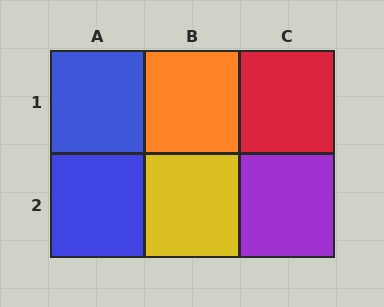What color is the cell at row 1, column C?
Red.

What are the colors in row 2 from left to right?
Blue, yellow, purple.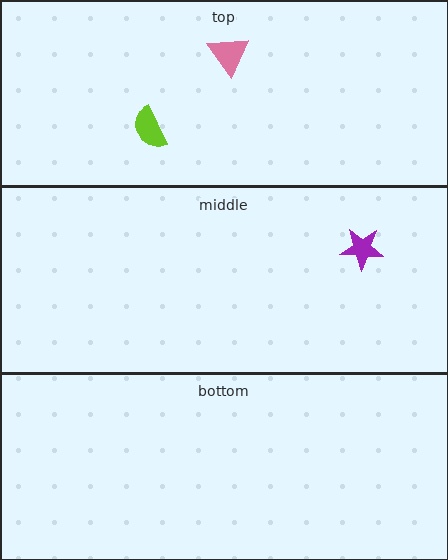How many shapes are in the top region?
2.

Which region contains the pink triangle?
The top region.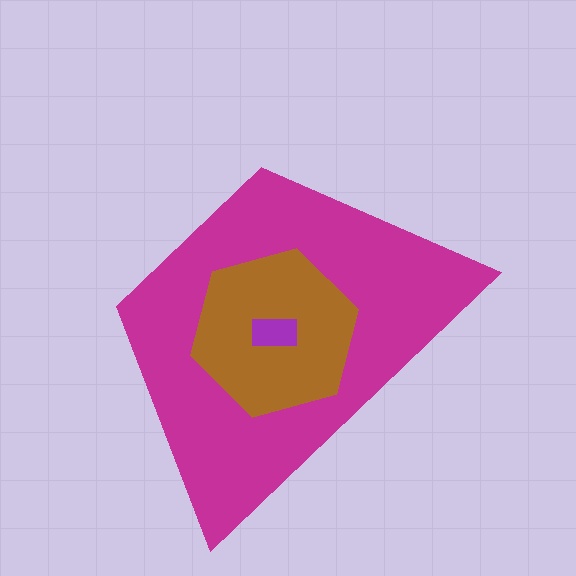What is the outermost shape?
The magenta trapezoid.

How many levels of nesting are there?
3.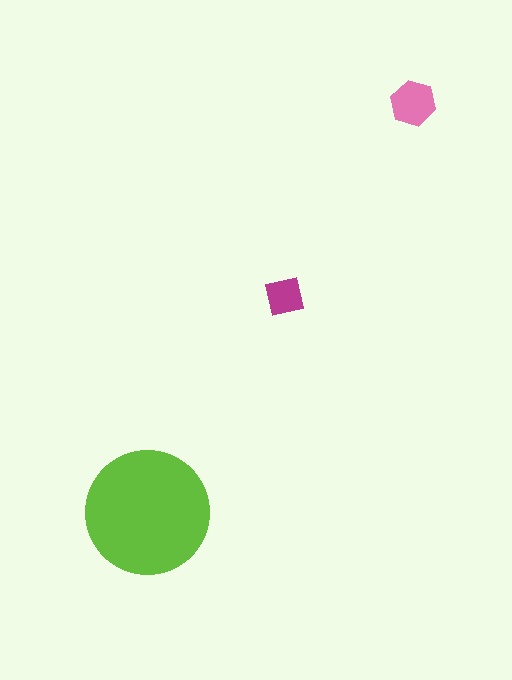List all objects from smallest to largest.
The magenta square, the pink hexagon, the lime circle.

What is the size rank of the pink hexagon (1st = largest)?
2nd.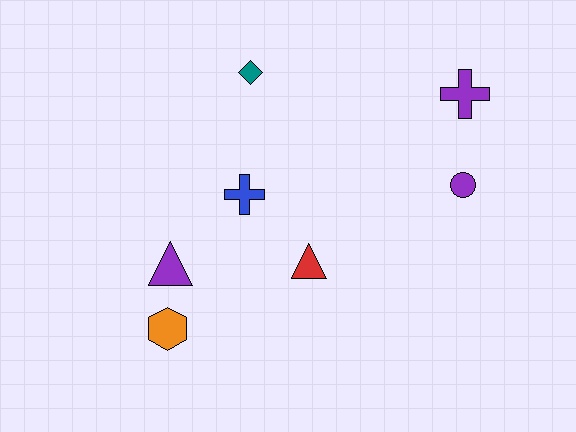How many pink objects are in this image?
There are no pink objects.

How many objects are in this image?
There are 7 objects.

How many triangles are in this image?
There are 2 triangles.